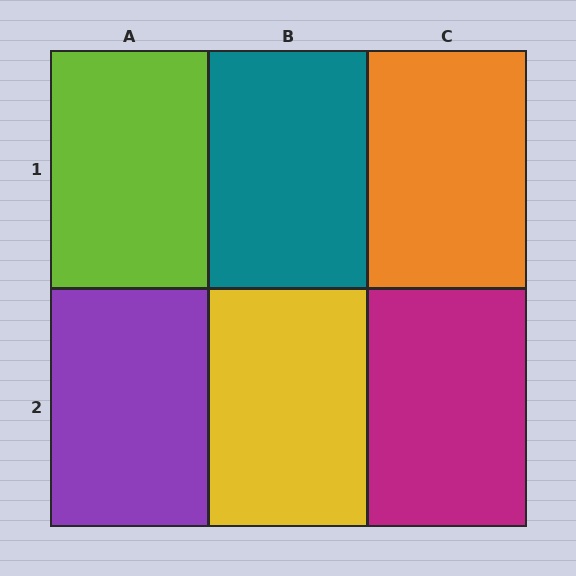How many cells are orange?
1 cell is orange.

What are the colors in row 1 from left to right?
Lime, teal, orange.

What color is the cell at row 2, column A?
Purple.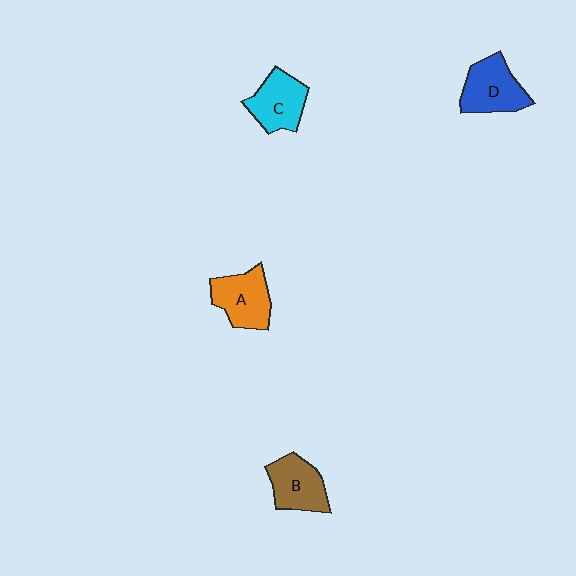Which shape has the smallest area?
Shape B (brown).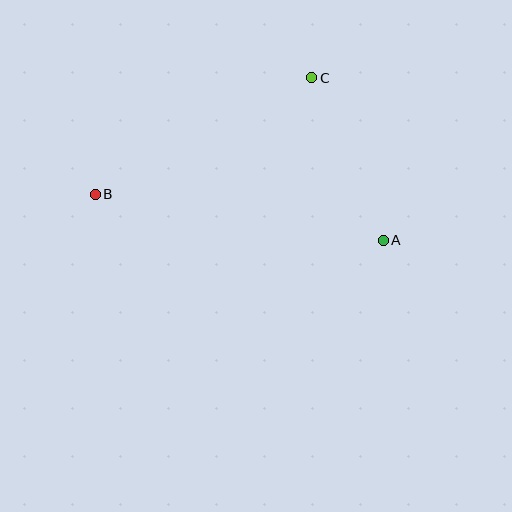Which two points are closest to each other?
Points A and C are closest to each other.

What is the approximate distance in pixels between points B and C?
The distance between B and C is approximately 246 pixels.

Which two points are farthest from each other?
Points A and B are farthest from each other.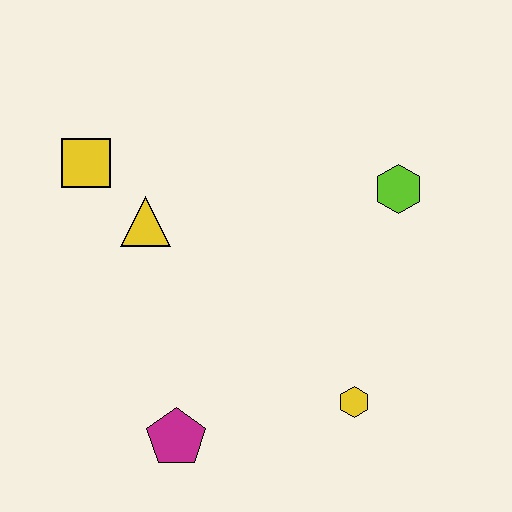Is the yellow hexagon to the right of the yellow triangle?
Yes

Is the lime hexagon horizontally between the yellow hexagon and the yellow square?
No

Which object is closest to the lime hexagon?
The yellow hexagon is closest to the lime hexagon.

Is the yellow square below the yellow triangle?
No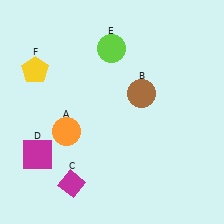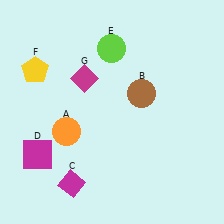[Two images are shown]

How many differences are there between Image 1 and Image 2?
There is 1 difference between the two images.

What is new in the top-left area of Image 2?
A magenta diamond (G) was added in the top-left area of Image 2.